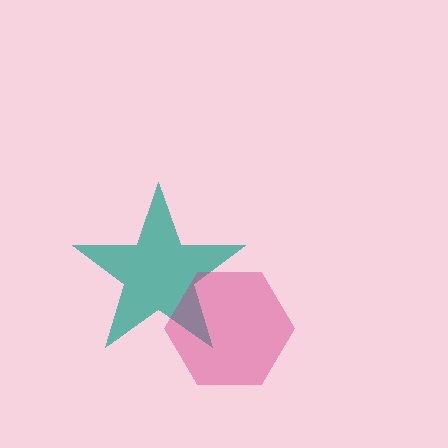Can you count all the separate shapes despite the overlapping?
Yes, there are 2 separate shapes.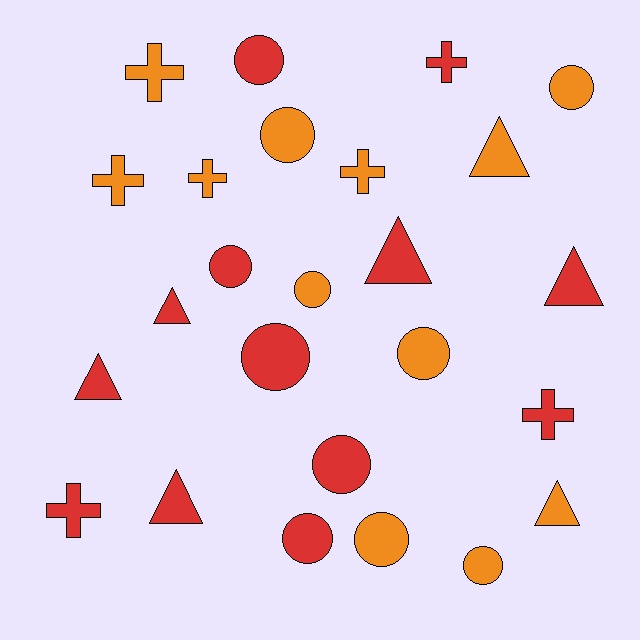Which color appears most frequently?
Red, with 13 objects.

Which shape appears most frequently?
Circle, with 11 objects.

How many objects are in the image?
There are 25 objects.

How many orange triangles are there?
There are 2 orange triangles.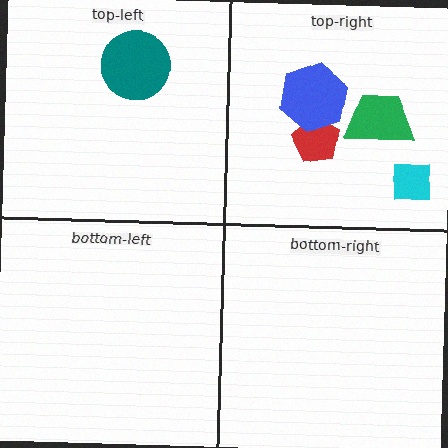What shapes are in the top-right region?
The green trapezoid, the cyan square, the red pentagon, the blue hexagon.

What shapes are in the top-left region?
The teal circle.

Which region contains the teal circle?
The top-left region.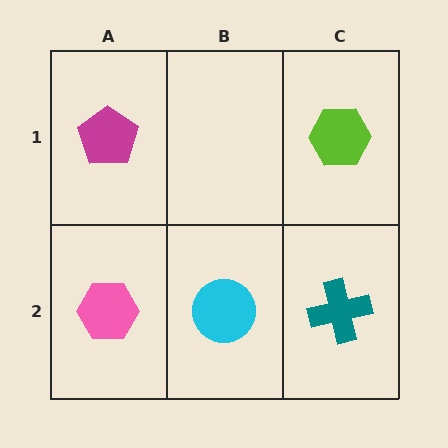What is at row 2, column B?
A cyan circle.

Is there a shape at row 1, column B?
No, that cell is empty.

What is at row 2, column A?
A pink hexagon.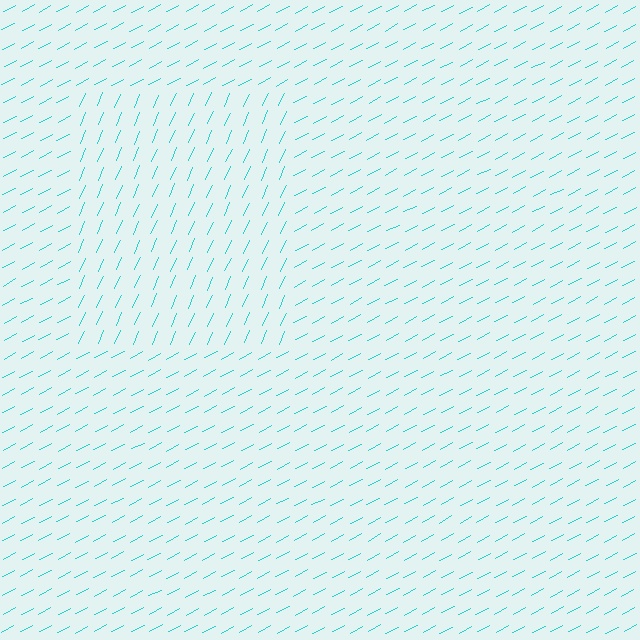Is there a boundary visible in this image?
Yes, there is a texture boundary formed by a change in line orientation.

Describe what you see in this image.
The image is filled with small cyan line segments. A rectangle region in the image has lines oriented differently from the surrounding lines, creating a visible texture boundary.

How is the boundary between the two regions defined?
The boundary is defined purely by a change in line orientation (approximately 39 degrees difference). All lines are the same color and thickness.